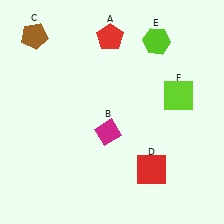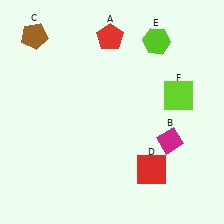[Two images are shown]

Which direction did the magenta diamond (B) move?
The magenta diamond (B) moved right.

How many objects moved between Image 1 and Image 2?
1 object moved between the two images.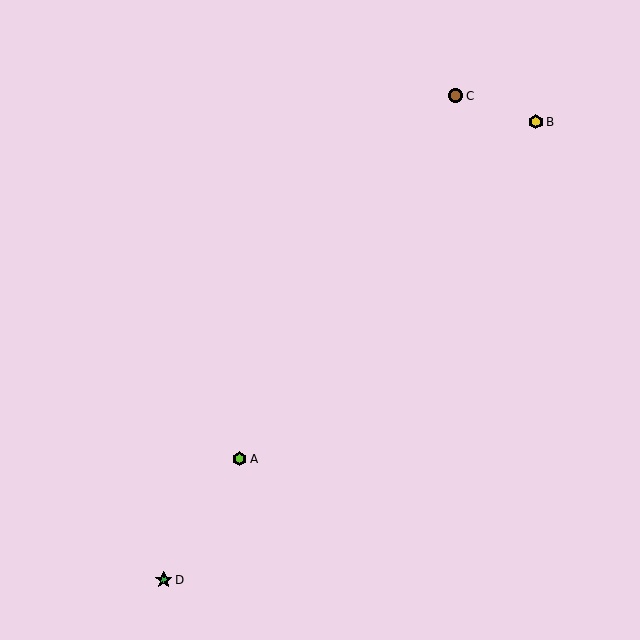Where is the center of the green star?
The center of the green star is at (164, 580).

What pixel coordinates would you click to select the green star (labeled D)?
Click at (164, 580) to select the green star D.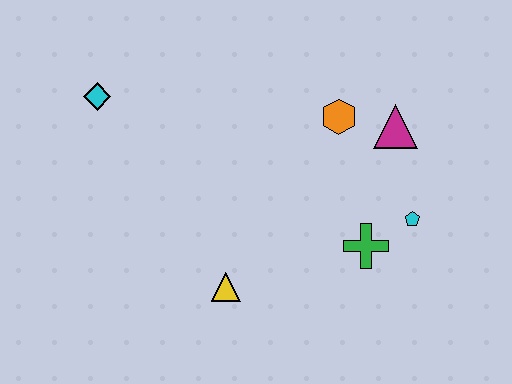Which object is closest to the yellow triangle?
The green cross is closest to the yellow triangle.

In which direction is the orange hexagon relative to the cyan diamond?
The orange hexagon is to the right of the cyan diamond.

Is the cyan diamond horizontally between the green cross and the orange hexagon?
No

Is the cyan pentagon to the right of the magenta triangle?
Yes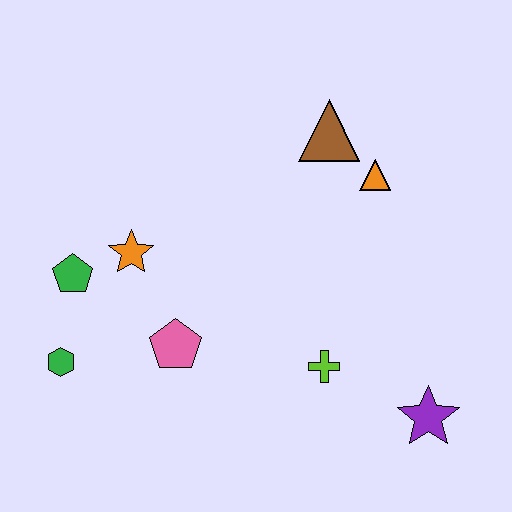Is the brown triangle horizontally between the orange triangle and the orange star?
Yes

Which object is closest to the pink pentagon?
The orange star is closest to the pink pentagon.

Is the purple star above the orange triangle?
No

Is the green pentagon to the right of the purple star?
No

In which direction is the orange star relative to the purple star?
The orange star is to the left of the purple star.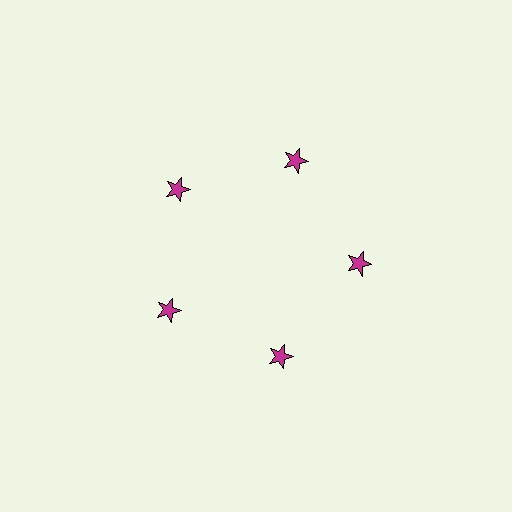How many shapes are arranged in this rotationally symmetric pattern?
There are 5 shapes, arranged in 5 groups of 1.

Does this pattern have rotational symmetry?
Yes, this pattern has 5-fold rotational symmetry. It looks the same after rotating 72 degrees around the center.